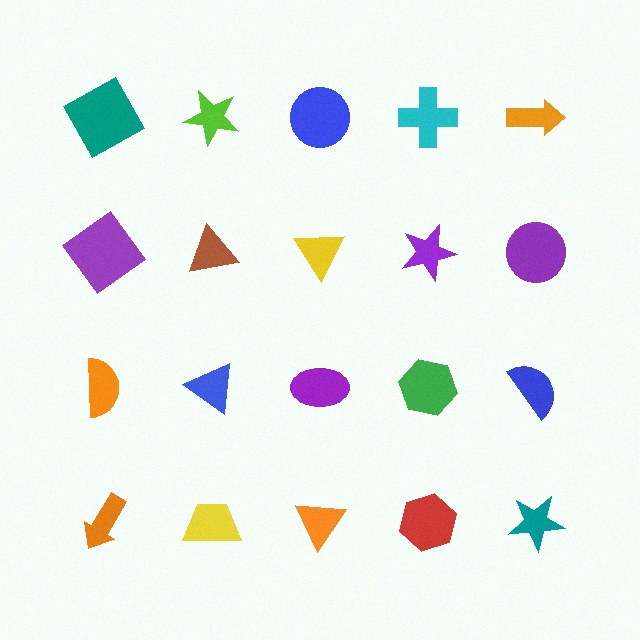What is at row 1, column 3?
A blue circle.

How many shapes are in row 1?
5 shapes.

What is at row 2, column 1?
A purple diamond.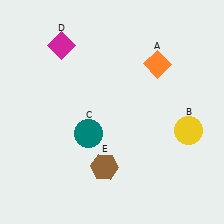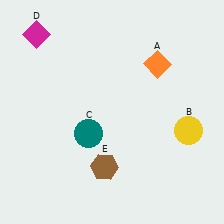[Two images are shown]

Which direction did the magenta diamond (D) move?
The magenta diamond (D) moved left.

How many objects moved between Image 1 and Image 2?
1 object moved between the two images.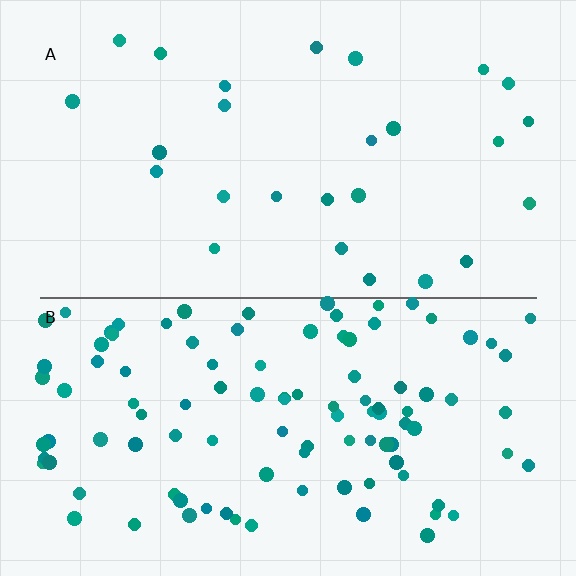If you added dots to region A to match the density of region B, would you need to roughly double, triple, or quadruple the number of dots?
Approximately quadruple.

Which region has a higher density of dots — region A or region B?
B (the bottom).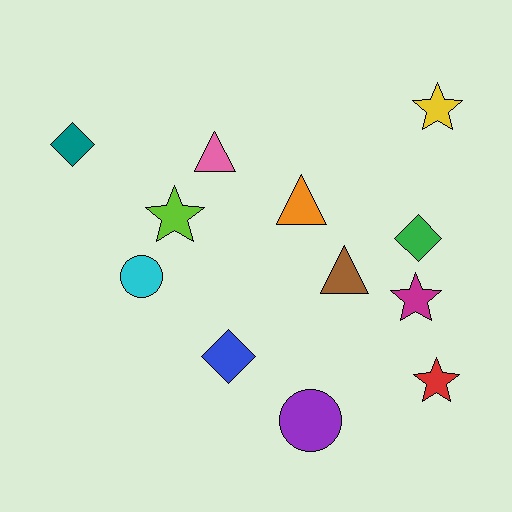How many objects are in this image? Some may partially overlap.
There are 12 objects.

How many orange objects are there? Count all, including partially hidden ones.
There is 1 orange object.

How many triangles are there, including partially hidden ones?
There are 3 triangles.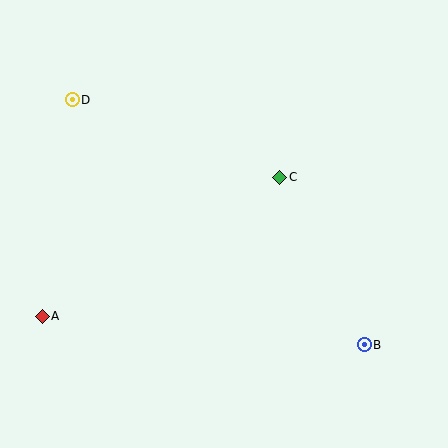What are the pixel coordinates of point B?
Point B is at (364, 345).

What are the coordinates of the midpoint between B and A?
The midpoint between B and A is at (203, 330).